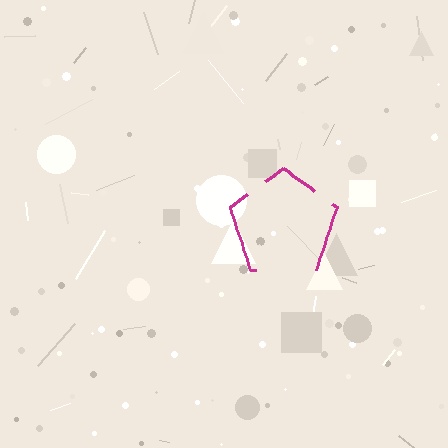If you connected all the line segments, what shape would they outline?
They would outline a pentagon.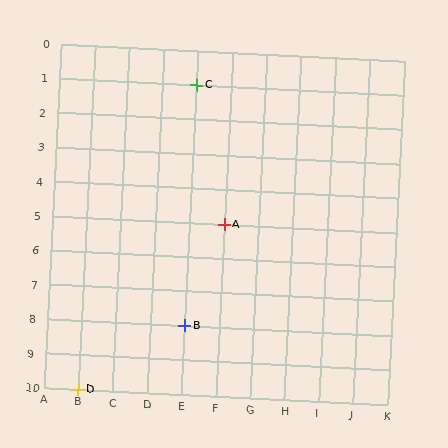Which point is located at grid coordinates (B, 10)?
Point D is at (B, 10).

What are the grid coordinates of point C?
Point C is at grid coordinates (E, 1).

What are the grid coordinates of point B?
Point B is at grid coordinates (E, 8).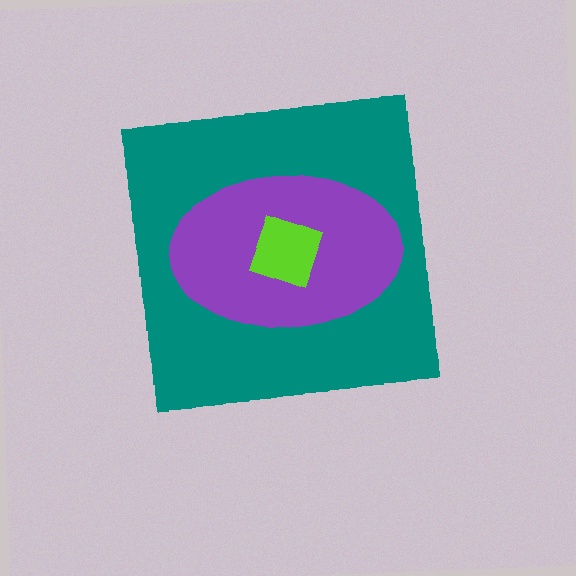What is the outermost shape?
The teal square.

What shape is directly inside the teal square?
The purple ellipse.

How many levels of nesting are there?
3.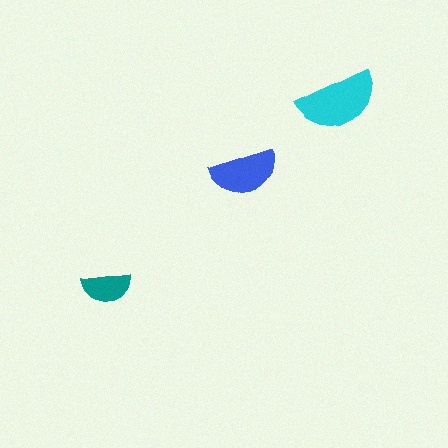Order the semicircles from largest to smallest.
the cyan one, the blue one, the teal one.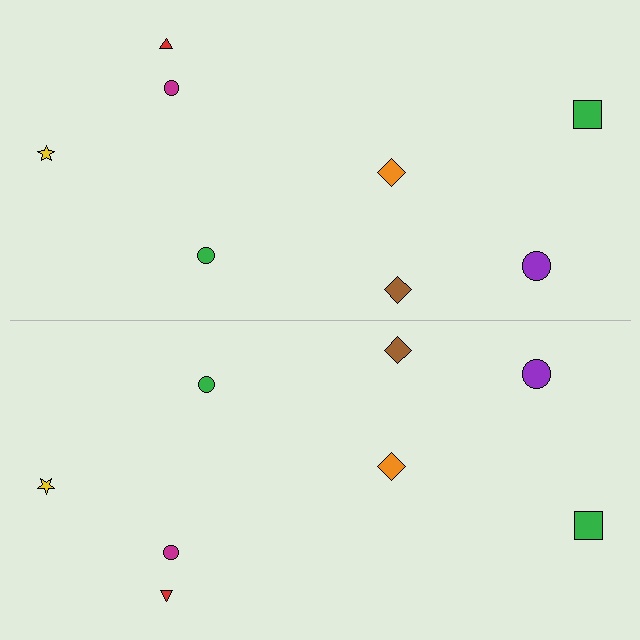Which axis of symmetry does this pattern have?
The pattern has a horizontal axis of symmetry running through the center of the image.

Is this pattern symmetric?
Yes, this pattern has bilateral (reflection) symmetry.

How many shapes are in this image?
There are 16 shapes in this image.